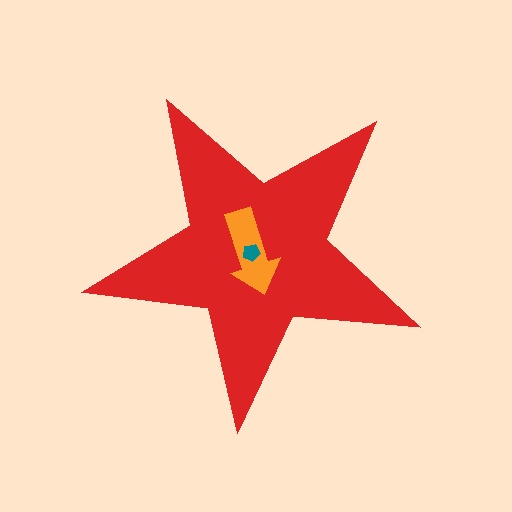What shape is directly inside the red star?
The orange arrow.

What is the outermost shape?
The red star.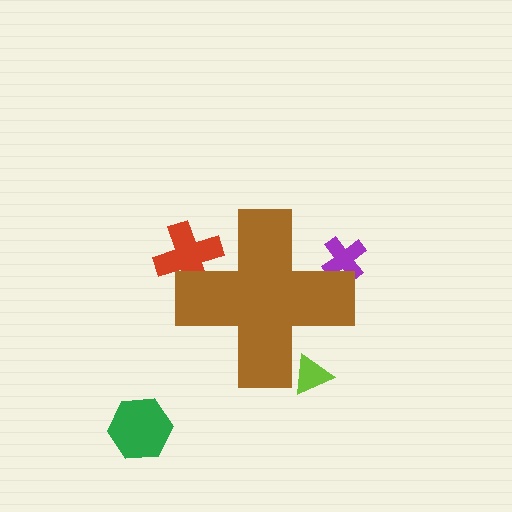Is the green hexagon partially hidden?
No, the green hexagon is fully visible.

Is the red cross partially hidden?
Yes, the red cross is partially hidden behind the brown cross.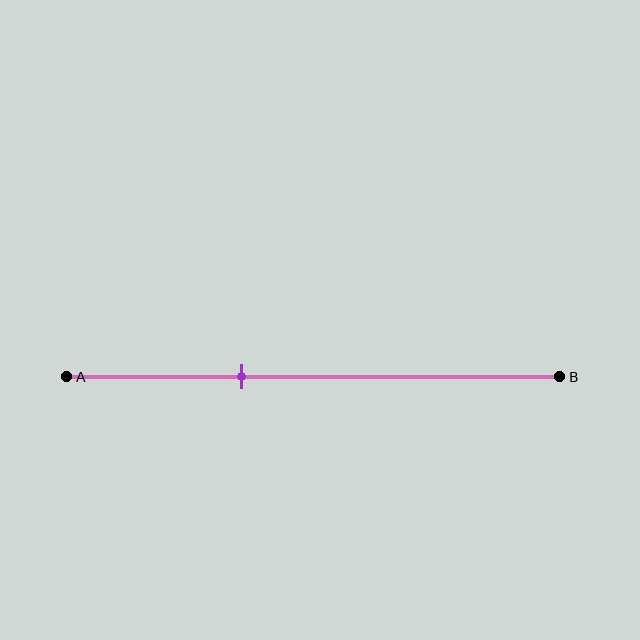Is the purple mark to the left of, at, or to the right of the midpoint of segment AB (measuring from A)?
The purple mark is to the left of the midpoint of segment AB.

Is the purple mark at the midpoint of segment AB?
No, the mark is at about 35% from A, not at the 50% midpoint.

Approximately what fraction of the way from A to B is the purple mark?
The purple mark is approximately 35% of the way from A to B.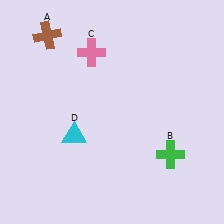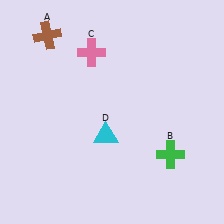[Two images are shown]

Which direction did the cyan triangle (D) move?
The cyan triangle (D) moved right.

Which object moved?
The cyan triangle (D) moved right.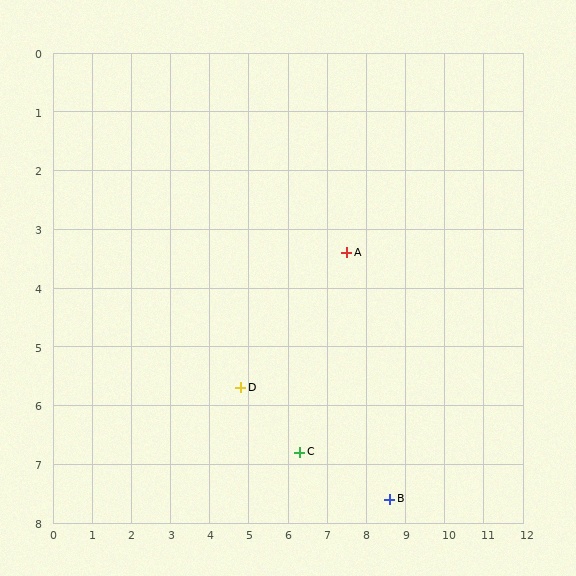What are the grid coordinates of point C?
Point C is at approximately (6.3, 6.8).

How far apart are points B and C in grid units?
Points B and C are about 2.4 grid units apart.